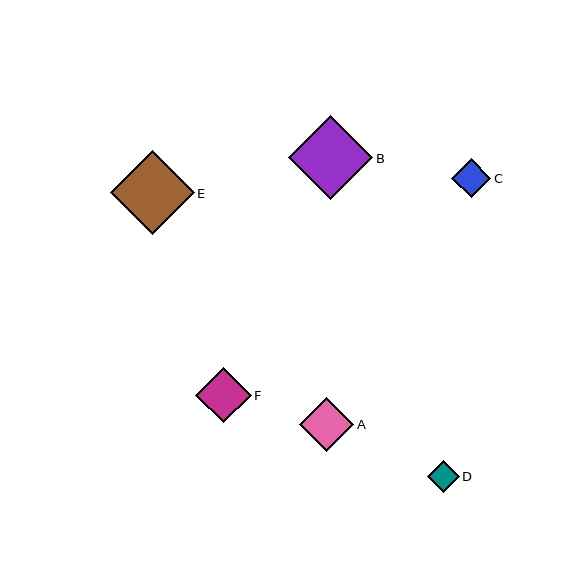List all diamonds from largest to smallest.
From largest to smallest: B, E, F, A, C, D.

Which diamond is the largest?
Diamond B is the largest with a size of approximately 84 pixels.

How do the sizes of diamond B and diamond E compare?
Diamond B and diamond E are approximately the same size.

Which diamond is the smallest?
Diamond D is the smallest with a size of approximately 31 pixels.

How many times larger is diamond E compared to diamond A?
Diamond E is approximately 1.5 times the size of diamond A.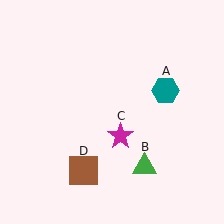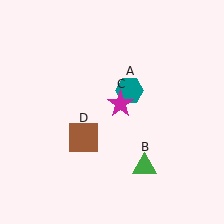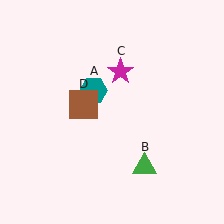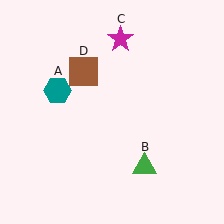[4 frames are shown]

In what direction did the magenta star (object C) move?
The magenta star (object C) moved up.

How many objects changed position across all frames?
3 objects changed position: teal hexagon (object A), magenta star (object C), brown square (object D).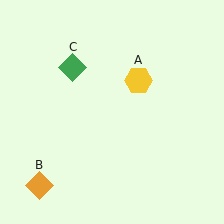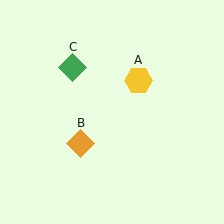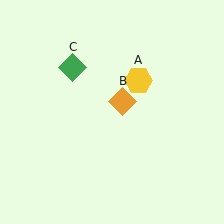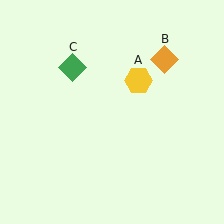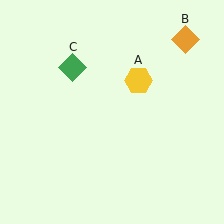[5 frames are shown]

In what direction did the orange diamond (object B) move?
The orange diamond (object B) moved up and to the right.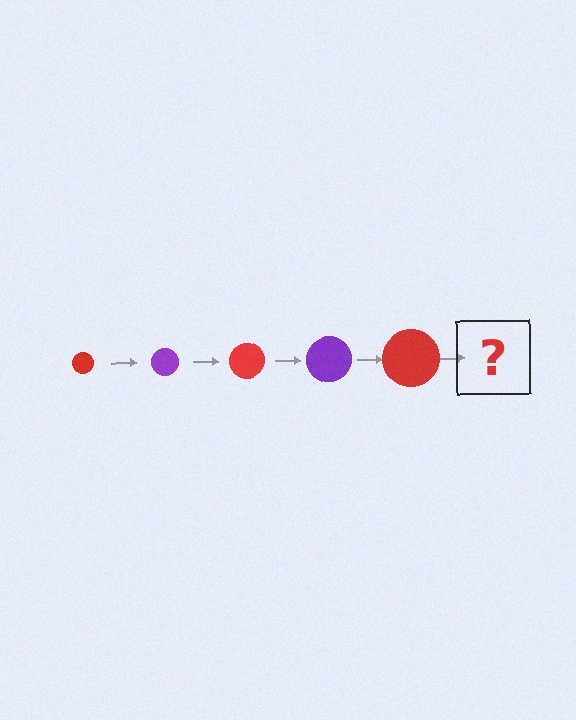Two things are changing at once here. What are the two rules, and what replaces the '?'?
The two rules are that the circle grows larger each step and the color cycles through red and purple. The '?' should be a purple circle, larger than the previous one.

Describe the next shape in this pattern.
It should be a purple circle, larger than the previous one.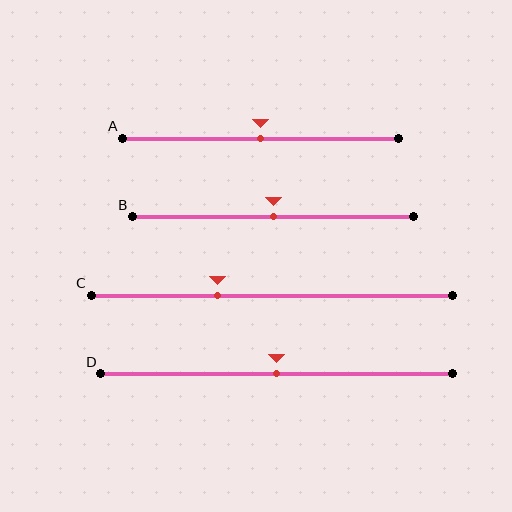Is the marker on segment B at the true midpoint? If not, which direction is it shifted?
Yes, the marker on segment B is at the true midpoint.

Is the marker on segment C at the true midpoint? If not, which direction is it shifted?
No, the marker on segment C is shifted to the left by about 15% of the segment length.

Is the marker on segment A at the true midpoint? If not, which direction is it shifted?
Yes, the marker on segment A is at the true midpoint.